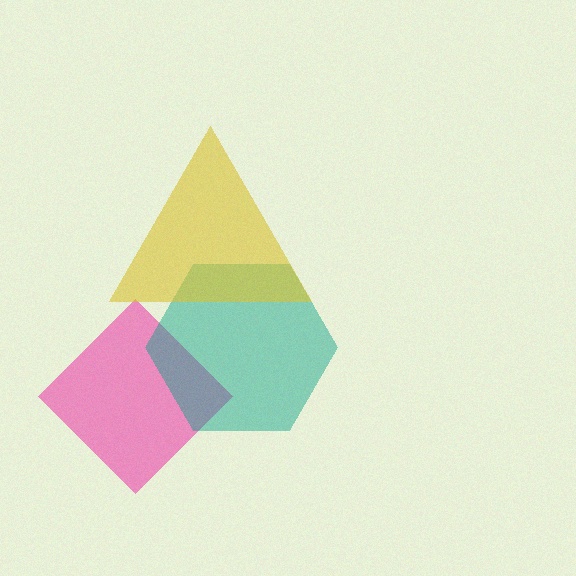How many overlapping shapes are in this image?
There are 3 overlapping shapes in the image.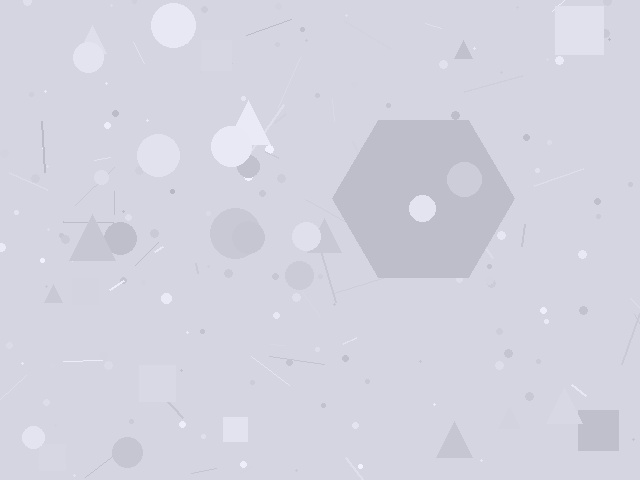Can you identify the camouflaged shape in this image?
The camouflaged shape is a hexagon.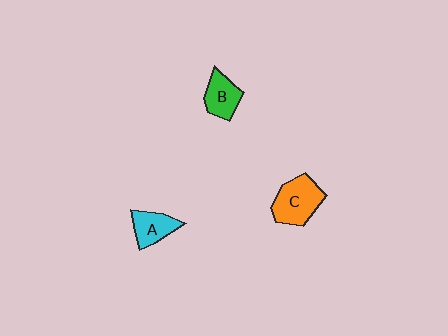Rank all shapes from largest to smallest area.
From largest to smallest: C (orange), B (green), A (cyan).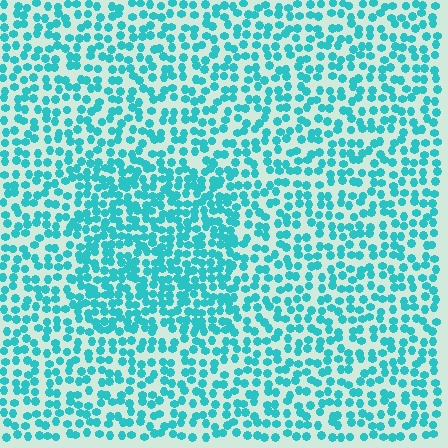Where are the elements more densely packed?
The elements are more densely packed inside the rectangle boundary.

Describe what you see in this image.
The image contains small cyan elements arranged at two different densities. A rectangle-shaped region is visible where the elements are more densely packed than the surrounding area.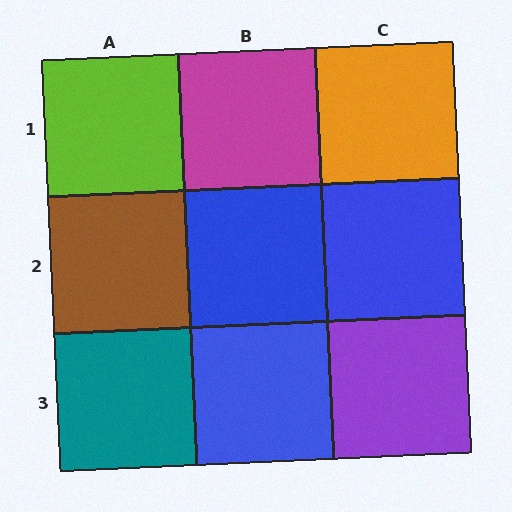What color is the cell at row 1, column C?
Orange.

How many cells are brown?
1 cell is brown.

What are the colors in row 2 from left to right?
Brown, blue, blue.